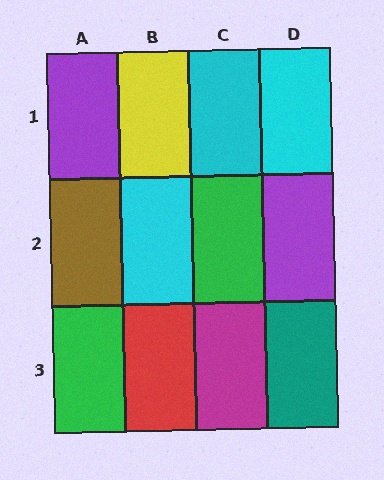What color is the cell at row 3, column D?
Teal.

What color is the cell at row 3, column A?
Green.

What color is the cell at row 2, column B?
Cyan.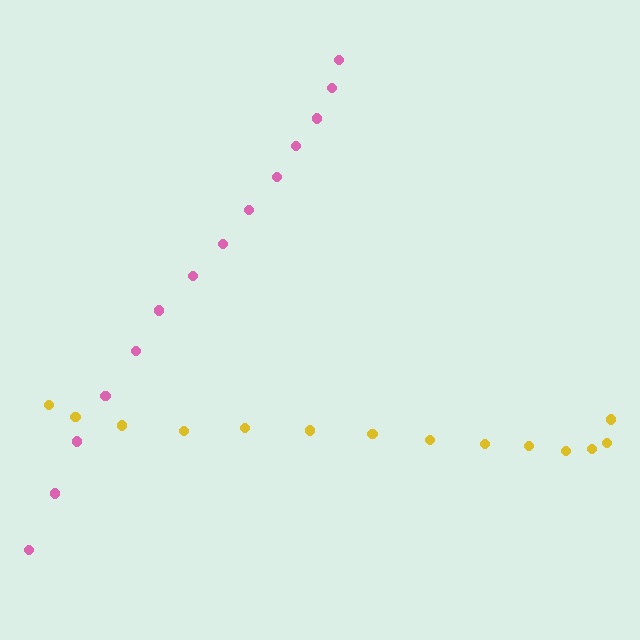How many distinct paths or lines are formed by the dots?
There are 2 distinct paths.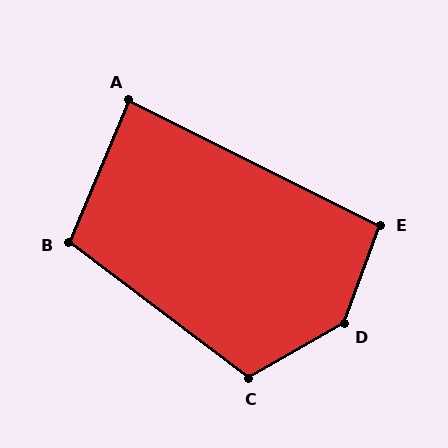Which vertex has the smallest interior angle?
A, at approximately 86 degrees.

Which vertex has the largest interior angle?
D, at approximately 140 degrees.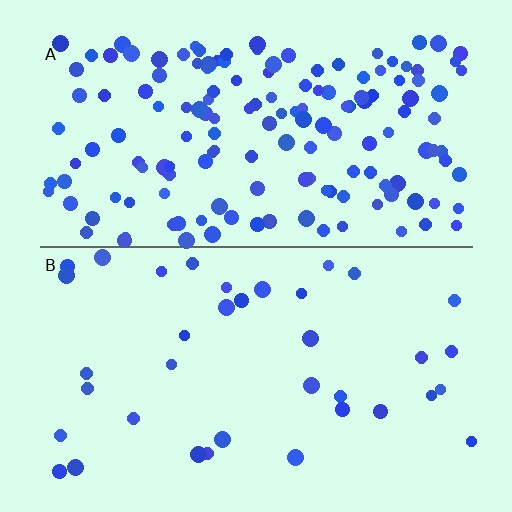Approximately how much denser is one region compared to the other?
Approximately 4.2× — region A over region B.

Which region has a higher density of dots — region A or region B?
A (the top).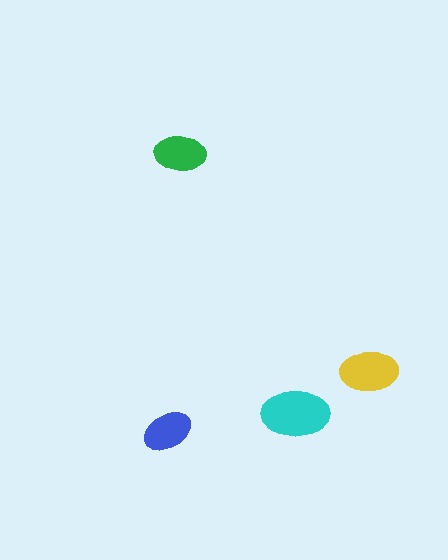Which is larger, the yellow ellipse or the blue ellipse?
The yellow one.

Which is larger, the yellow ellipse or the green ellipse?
The yellow one.